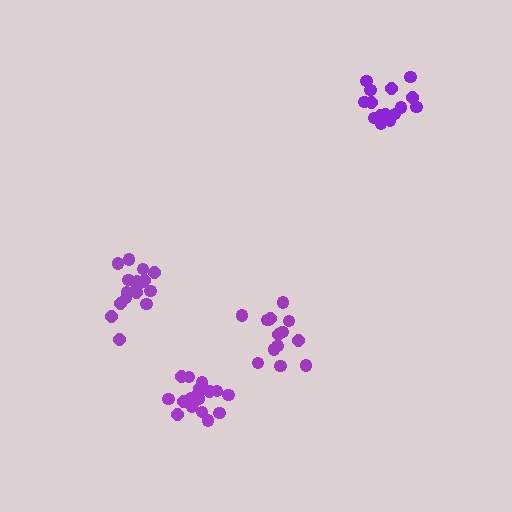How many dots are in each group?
Group 1: 14 dots, Group 2: 17 dots, Group 3: 19 dots, Group 4: 16 dots (66 total).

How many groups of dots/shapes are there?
There are 4 groups.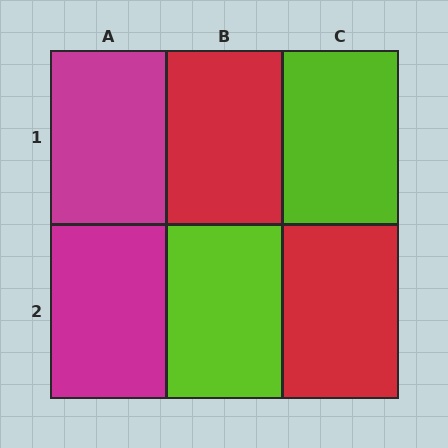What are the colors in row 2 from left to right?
Magenta, lime, red.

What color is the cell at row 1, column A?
Magenta.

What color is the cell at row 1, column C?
Lime.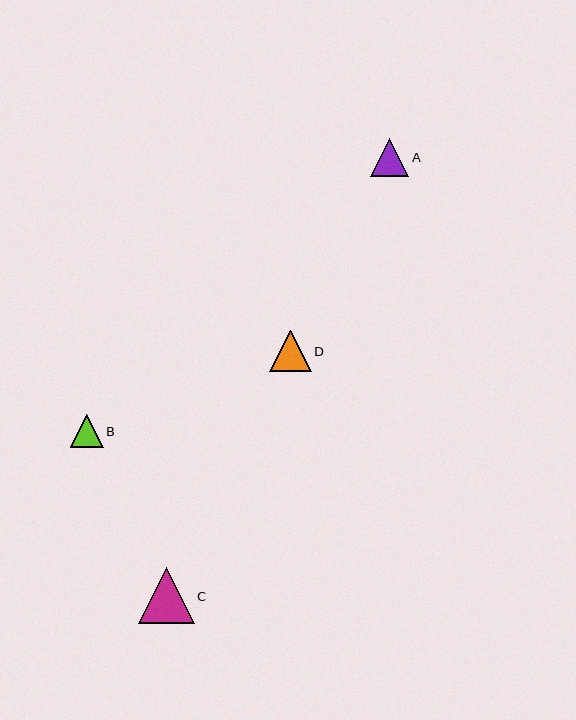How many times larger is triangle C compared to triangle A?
Triangle C is approximately 1.5 times the size of triangle A.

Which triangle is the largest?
Triangle C is the largest with a size of approximately 56 pixels.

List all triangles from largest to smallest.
From largest to smallest: C, D, A, B.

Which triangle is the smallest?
Triangle B is the smallest with a size of approximately 33 pixels.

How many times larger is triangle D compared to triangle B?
Triangle D is approximately 1.3 times the size of triangle B.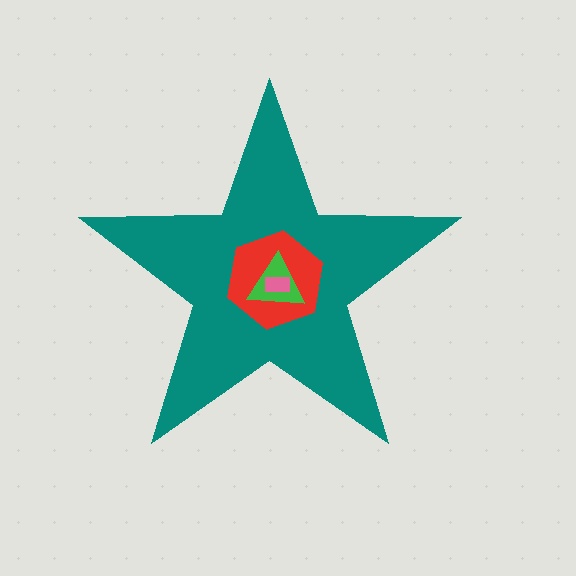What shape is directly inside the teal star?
The red hexagon.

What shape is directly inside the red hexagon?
The green triangle.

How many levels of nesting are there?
4.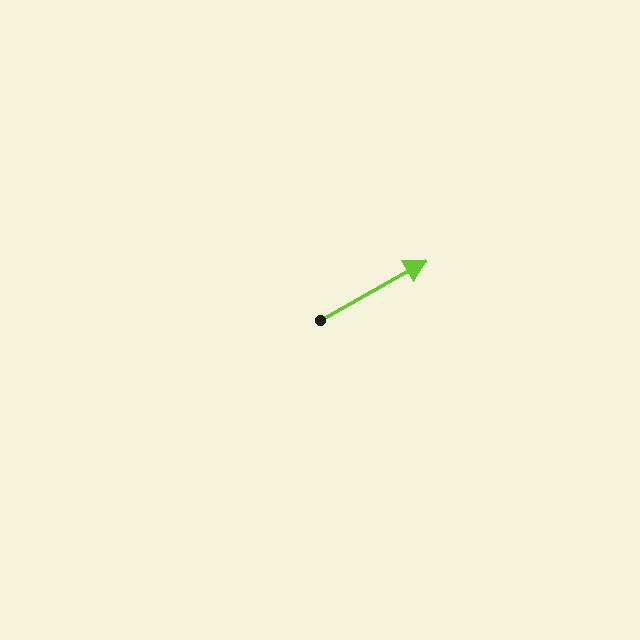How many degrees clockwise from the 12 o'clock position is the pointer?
Approximately 61 degrees.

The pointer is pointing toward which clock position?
Roughly 2 o'clock.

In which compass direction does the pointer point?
Northeast.